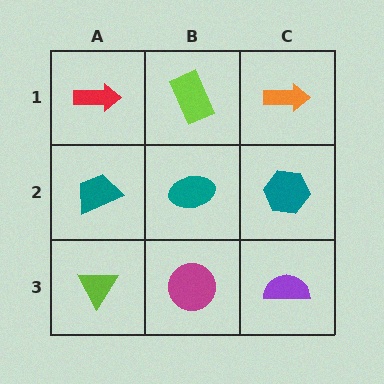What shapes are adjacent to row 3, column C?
A teal hexagon (row 2, column C), a magenta circle (row 3, column B).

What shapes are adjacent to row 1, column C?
A teal hexagon (row 2, column C), a lime rectangle (row 1, column B).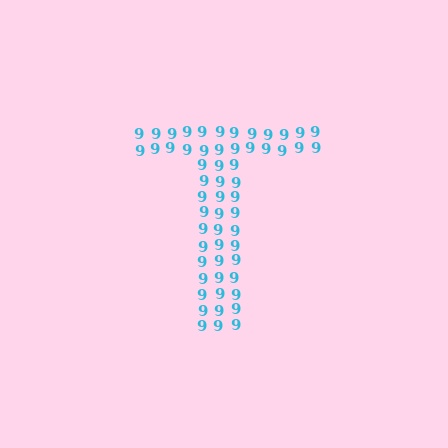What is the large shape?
The large shape is the letter T.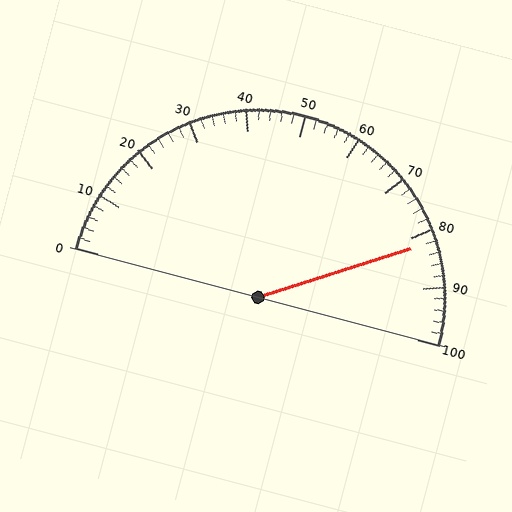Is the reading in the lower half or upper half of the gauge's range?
The reading is in the upper half of the range (0 to 100).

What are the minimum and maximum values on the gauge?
The gauge ranges from 0 to 100.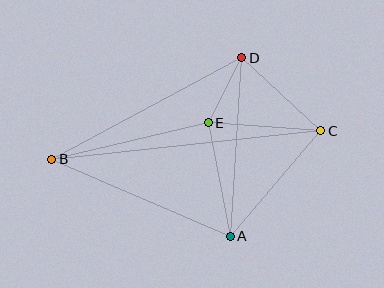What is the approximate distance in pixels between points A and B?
The distance between A and B is approximately 195 pixels.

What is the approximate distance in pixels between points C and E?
The distance between C and E is approximately 113 pixels.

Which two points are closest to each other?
Points D and E are closest to each other.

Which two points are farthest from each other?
Points B and C are farthest from each other.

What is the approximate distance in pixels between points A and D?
The distance between A and D is approximately 179 pixels.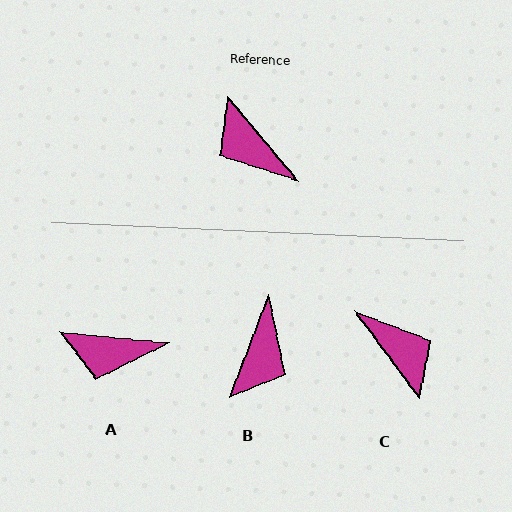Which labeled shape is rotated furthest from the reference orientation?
C, about 177 degrees away.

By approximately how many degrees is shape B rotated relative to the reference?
Approximately 120 degrees counter-clockwise.